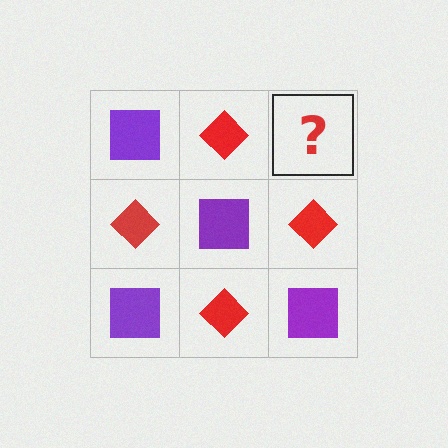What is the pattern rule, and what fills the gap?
The rule is that it alternates purple square and red diamond in a checkerboard pattern. The gap should be filled with a purple square.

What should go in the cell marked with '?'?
The missing cell should contain a purple square.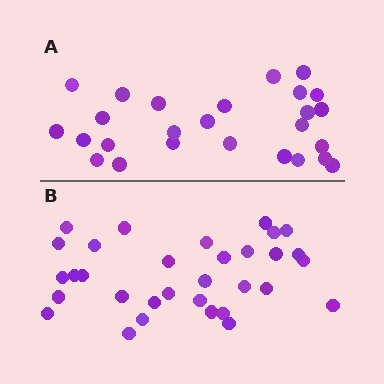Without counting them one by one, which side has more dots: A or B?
Region B (the bottom region) has more dots.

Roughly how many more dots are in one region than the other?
Region B has about 6 more dots than region A.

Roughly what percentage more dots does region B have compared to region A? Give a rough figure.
About 25% more.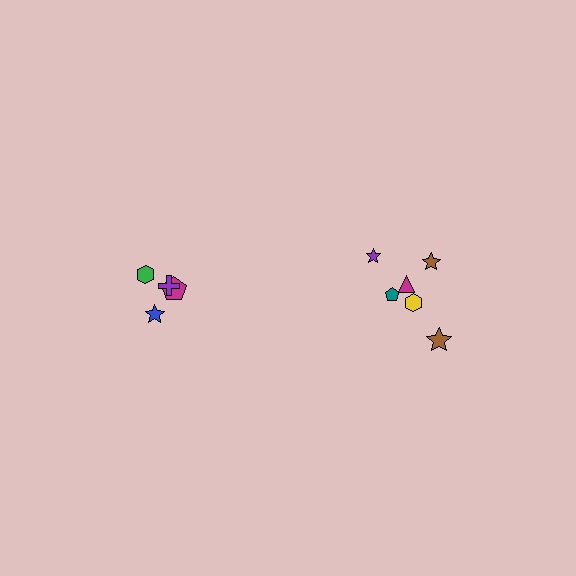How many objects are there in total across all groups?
There are 10 objects.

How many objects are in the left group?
There are 4 objects.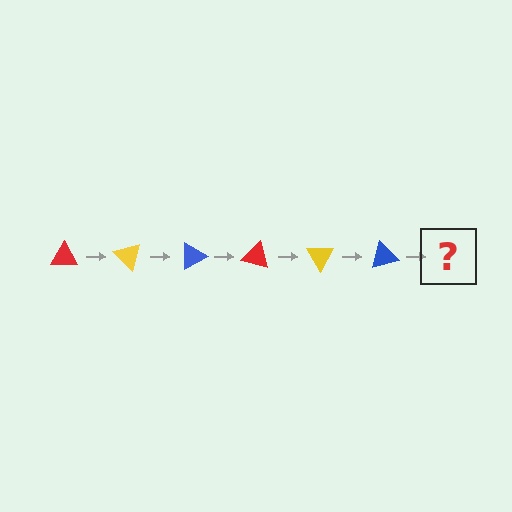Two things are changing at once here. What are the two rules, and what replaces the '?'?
The two rules are that it rotates 45 degrees each step and the color cycles through red, yellow, and blue. The '?' should be a red triangle, rotated 270 degrees from the start.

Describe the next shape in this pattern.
It should be a red triangle, rotated 270 degrees from the start.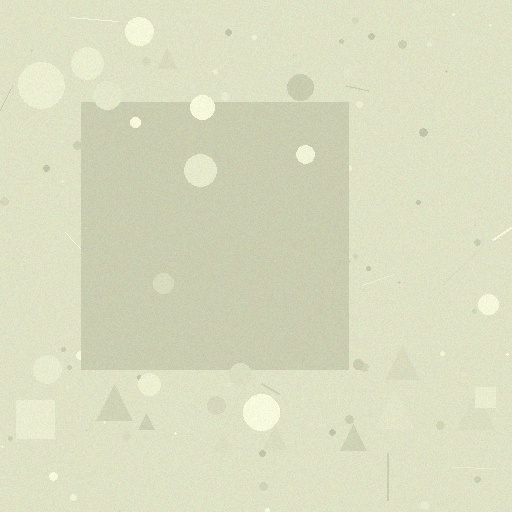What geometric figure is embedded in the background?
A square is embedded in the background.